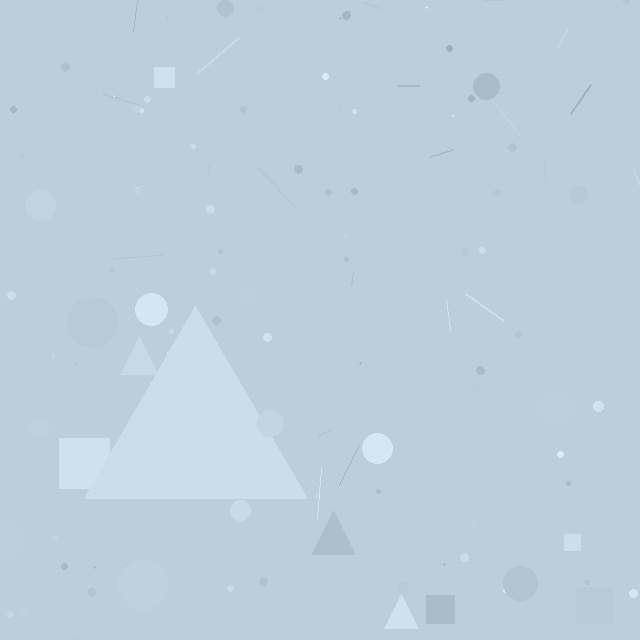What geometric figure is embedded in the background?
A triangle is embedded in the background.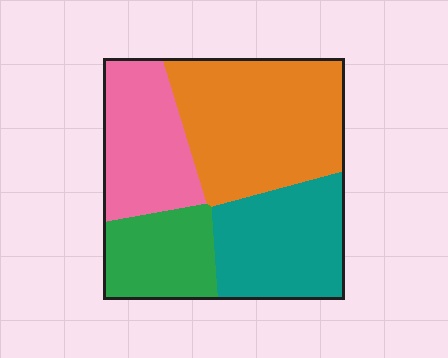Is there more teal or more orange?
Orange.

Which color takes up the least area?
Green, at roughly 15%.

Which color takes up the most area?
Orange, at roughly 35%.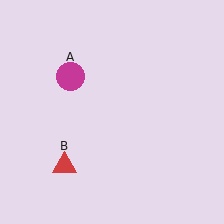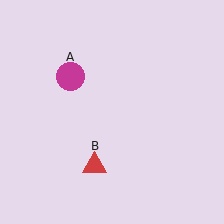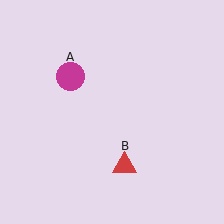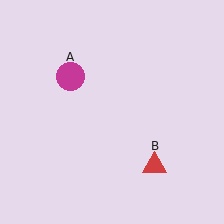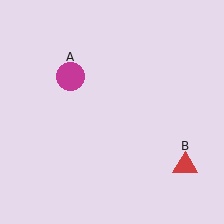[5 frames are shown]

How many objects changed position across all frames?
1 object changed position: red triangle (object B).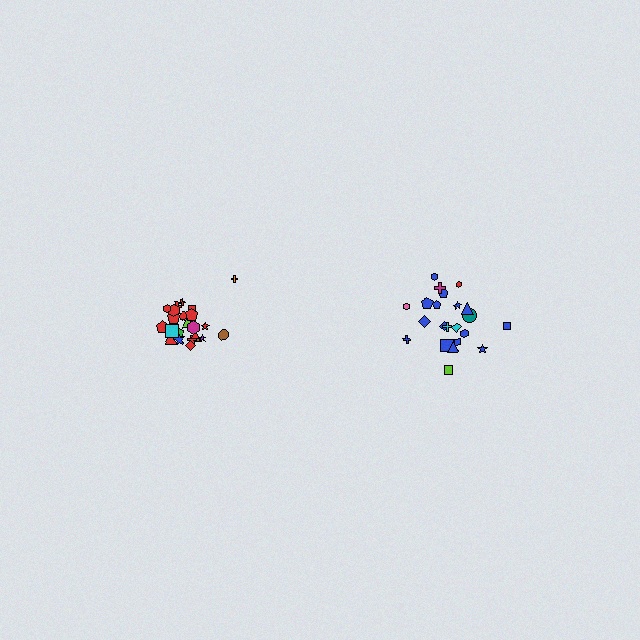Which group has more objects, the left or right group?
The left group.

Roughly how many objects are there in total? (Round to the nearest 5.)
Roughly 45 objects in total.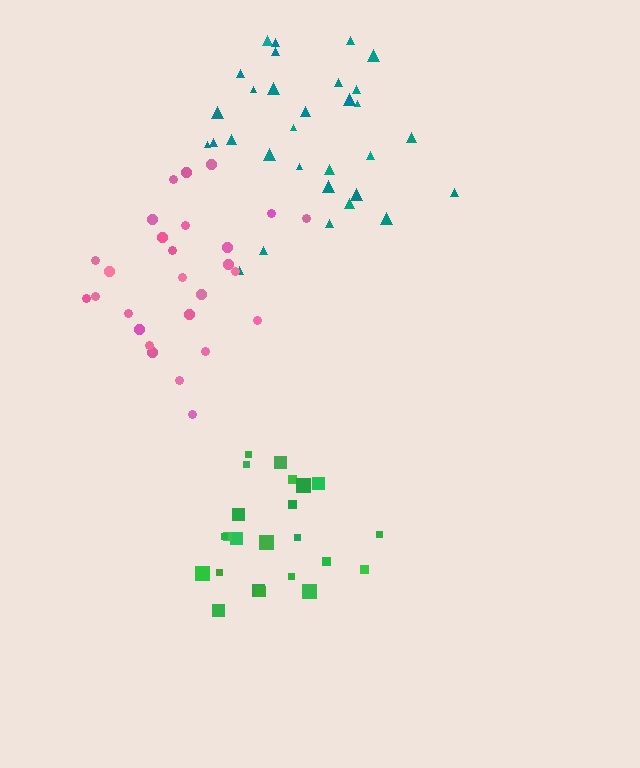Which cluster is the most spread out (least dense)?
Pink.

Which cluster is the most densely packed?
Green.